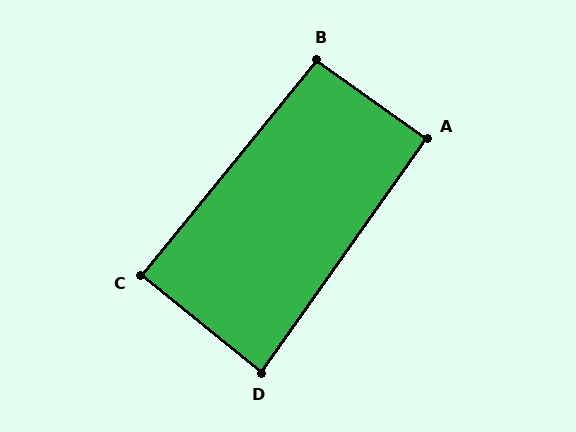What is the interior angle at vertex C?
Approximately 90 degrees (approximately right).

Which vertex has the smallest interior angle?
D, at approximately 86 degrees.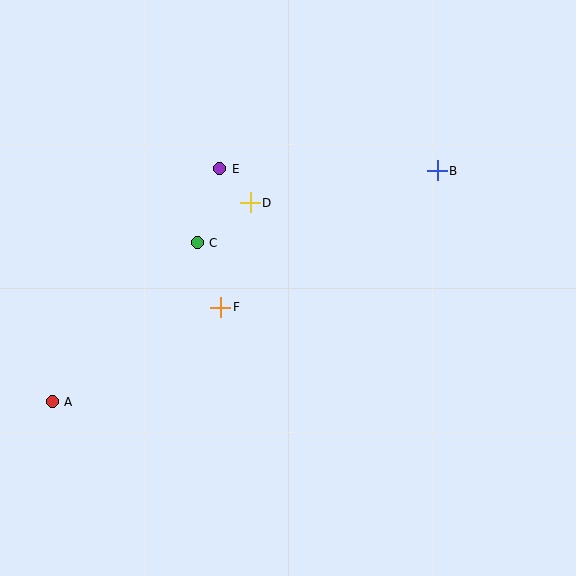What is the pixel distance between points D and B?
The distance between D and B is 190 pixels.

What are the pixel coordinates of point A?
Point A is at (52, 402).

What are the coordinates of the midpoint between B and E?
The midpoint between B and E is at (329, 170).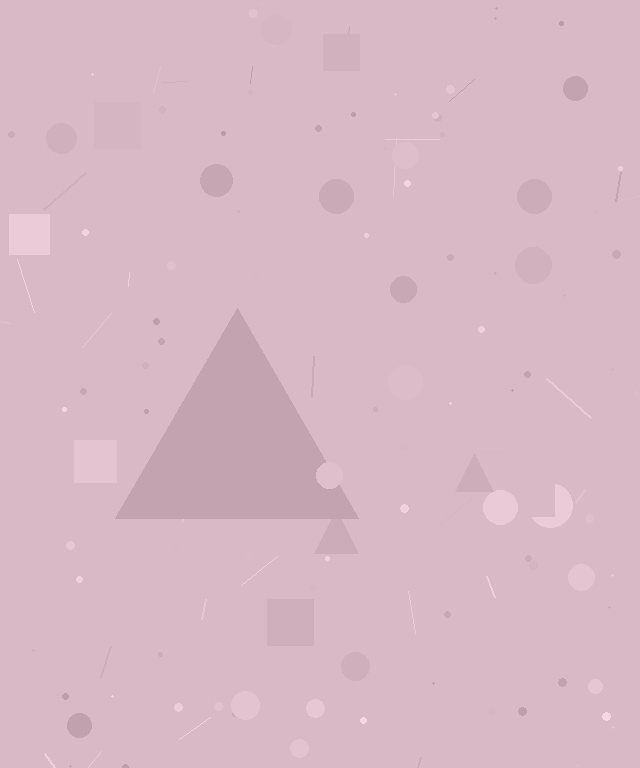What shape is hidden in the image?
A triangle is hidden in the image.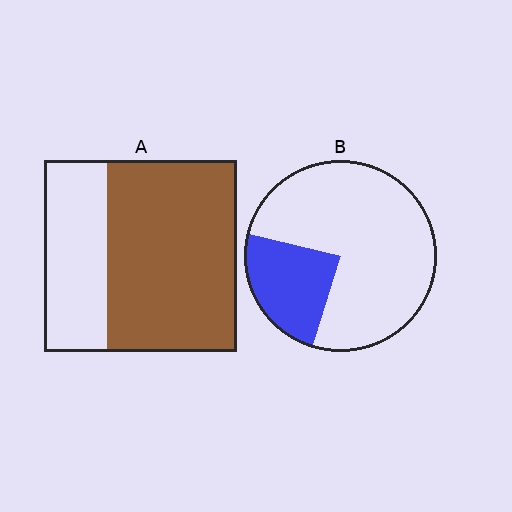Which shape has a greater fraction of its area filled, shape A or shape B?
Shape A.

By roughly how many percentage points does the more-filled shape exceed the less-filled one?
By roughly 45 percentage points (A over B).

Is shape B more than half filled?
No.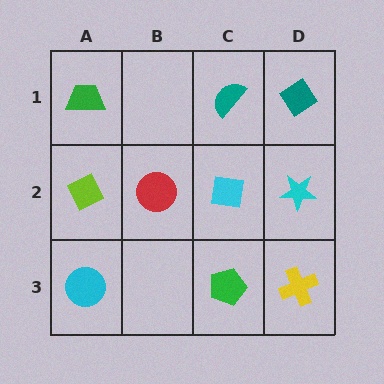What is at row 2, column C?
A cyan square.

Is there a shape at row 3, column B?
No, that cell is empty.